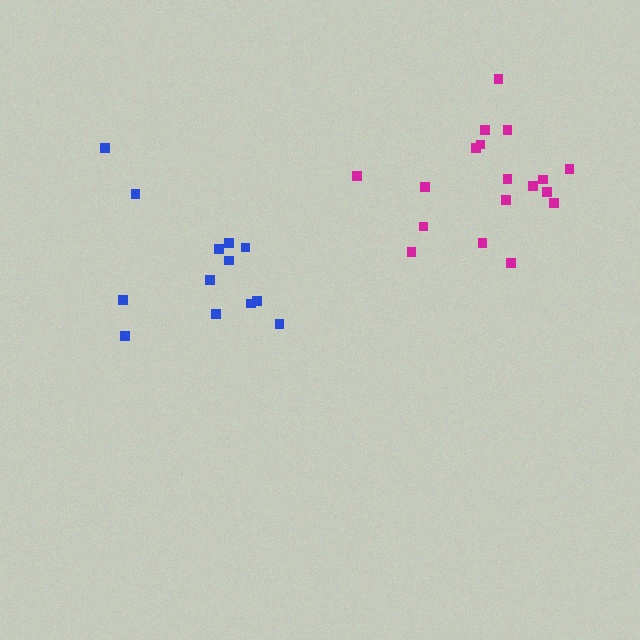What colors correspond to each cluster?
The clusters are colored: blue, magenta.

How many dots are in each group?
Group 1: 13 dots, Group 2: 18 dots (31 total).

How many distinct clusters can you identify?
There are 2 distinct clusters.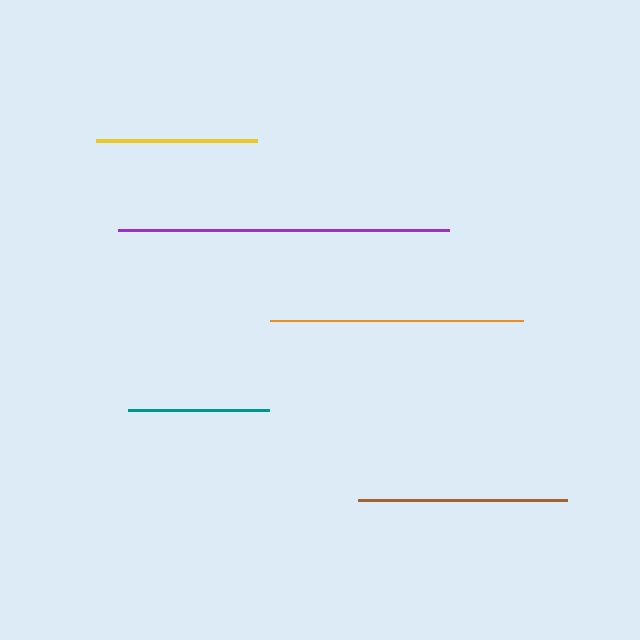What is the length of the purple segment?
The purple segment is approximately 330 pixels long.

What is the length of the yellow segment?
The yellow segment is approximately 160 pixels long.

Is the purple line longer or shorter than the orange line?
The purple line is longer than the orange line.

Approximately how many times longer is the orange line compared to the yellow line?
The orange line is approximately 1.6 times the length of the yellow line.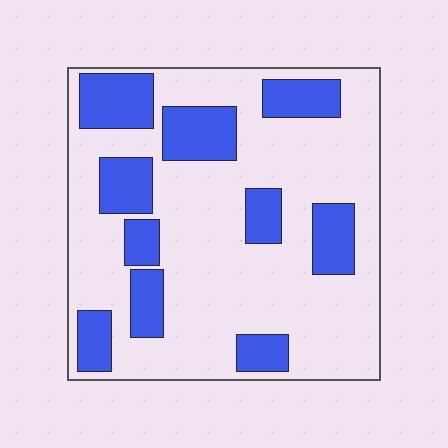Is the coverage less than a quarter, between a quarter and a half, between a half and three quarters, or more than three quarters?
Between a quarter and a half.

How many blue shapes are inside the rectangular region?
10.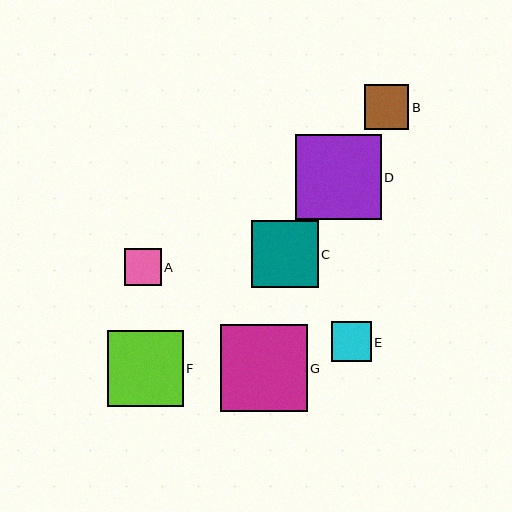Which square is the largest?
Square G is the largest with a size of approximately 87 pixels.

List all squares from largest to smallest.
From largest to smallest: G, D, F, C, B, E, A.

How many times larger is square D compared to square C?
Square D is approximately 1.3 times the size of square C.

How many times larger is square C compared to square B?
Square C is approximately 1.5 times the size of square B.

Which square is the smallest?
Square A is the smallest with a size of approximately 37 pixels.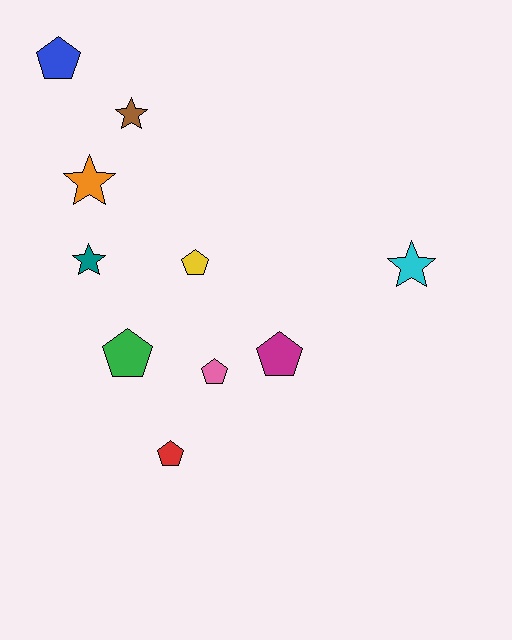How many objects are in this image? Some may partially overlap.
There are 10 objects.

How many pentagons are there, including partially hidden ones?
There are 6 pentagons.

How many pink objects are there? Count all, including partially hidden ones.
There is 1 pink object.